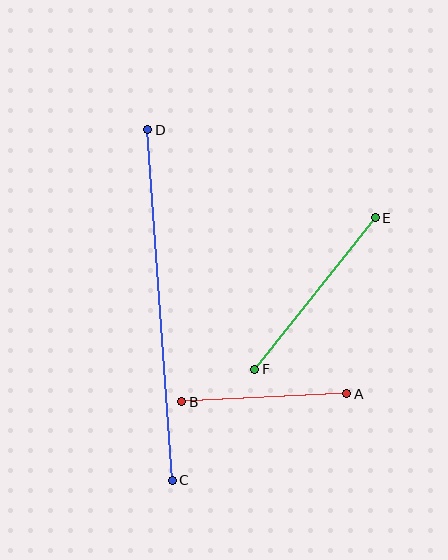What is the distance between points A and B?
The distance is approximately 165 pixels.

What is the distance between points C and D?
The distance is approximately 351 pixels.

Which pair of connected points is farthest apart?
Points C and D are farthest apart.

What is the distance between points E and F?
The distance is approximately 194 pixels.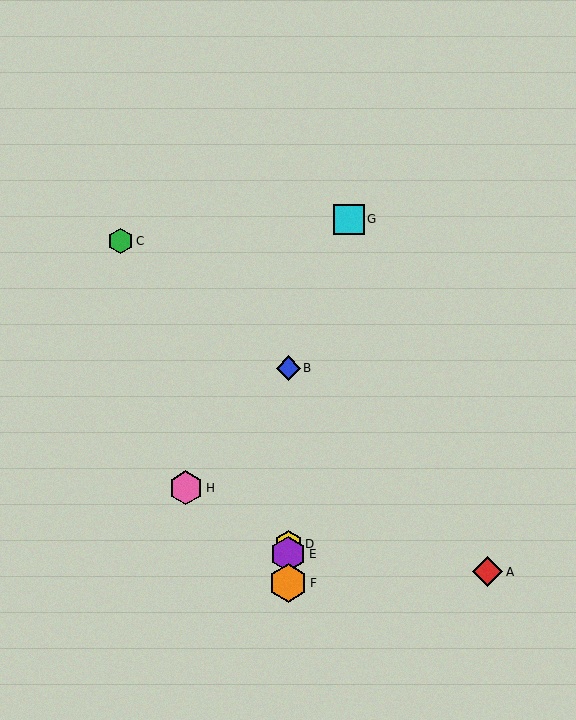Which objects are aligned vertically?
Objects B, D, E, F are aligned vertically.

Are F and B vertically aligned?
Yes, both are at x≈288.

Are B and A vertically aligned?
No, B is at x≈288 and A is at x≈488.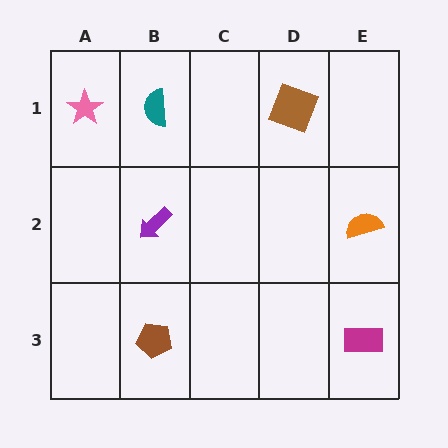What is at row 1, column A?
A pink star.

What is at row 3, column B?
A brown pentagon.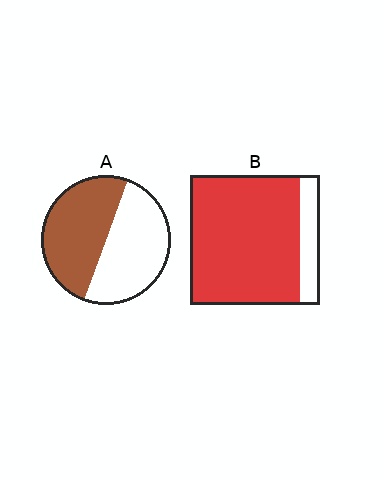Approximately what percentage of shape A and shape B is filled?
A is approximately 50% and B is approximately 85%.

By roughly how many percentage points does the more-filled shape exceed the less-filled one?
By roughly 35 percentage points (B over A).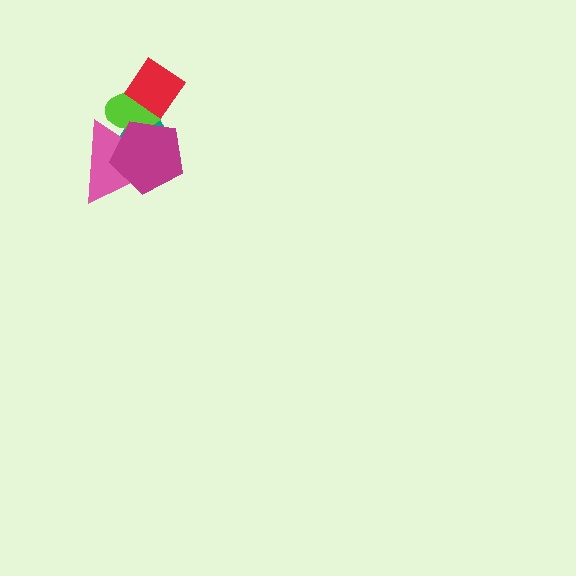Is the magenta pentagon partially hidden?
No, no other shape covers it.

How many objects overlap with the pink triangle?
3 objects overlap with the pink triangle.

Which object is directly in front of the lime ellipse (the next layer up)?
The pink triangle is directly in front of the lime ellipse.